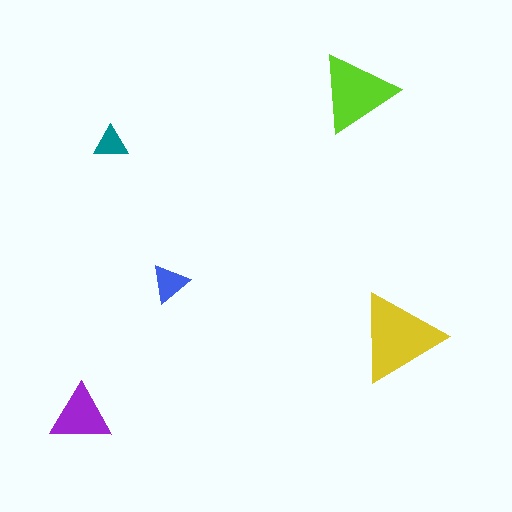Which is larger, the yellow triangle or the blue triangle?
The yellow one.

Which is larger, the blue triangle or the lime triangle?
The lime one.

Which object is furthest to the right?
The yellow triangle is rightmost.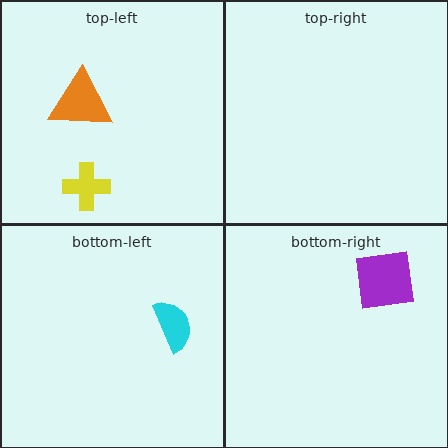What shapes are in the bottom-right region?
The purple square.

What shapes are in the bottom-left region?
The cyan semicircle.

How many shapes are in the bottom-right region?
1.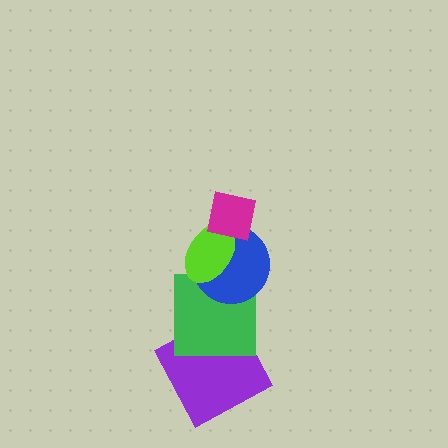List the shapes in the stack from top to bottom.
From top to bottom: the magenta square, the lime ellipse, the blue circle, the green square, the purple square.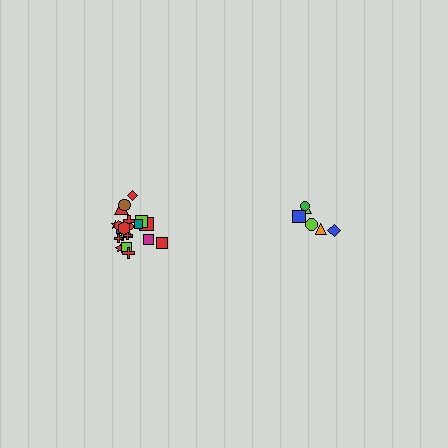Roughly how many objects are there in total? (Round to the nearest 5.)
Roughly 30 objects in total.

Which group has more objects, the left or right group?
The left group.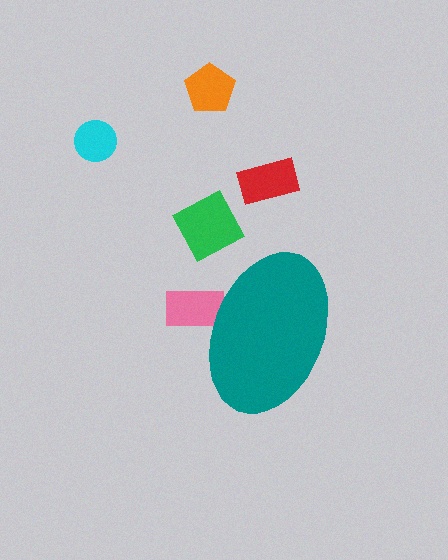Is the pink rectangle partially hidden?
Yes, the pink rectangle is partially hidden behind the teal ellipse.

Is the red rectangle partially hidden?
No, the red rectangle is fully visible.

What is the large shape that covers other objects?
A teal ellipse.